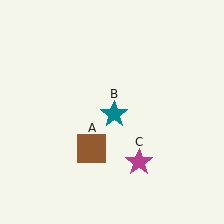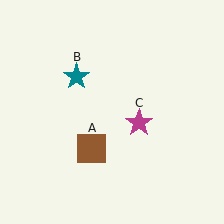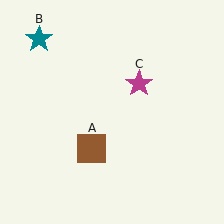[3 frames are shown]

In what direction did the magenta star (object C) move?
The magenta star (object C) moved up.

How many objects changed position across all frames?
2 objects changed position: teal star (object B), magenta star (object C).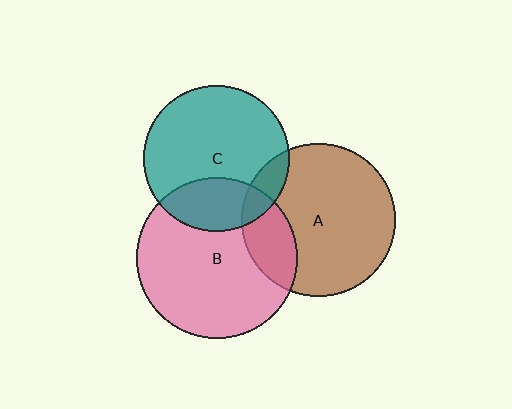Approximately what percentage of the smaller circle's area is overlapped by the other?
Approximately 10%.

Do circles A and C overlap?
Yes.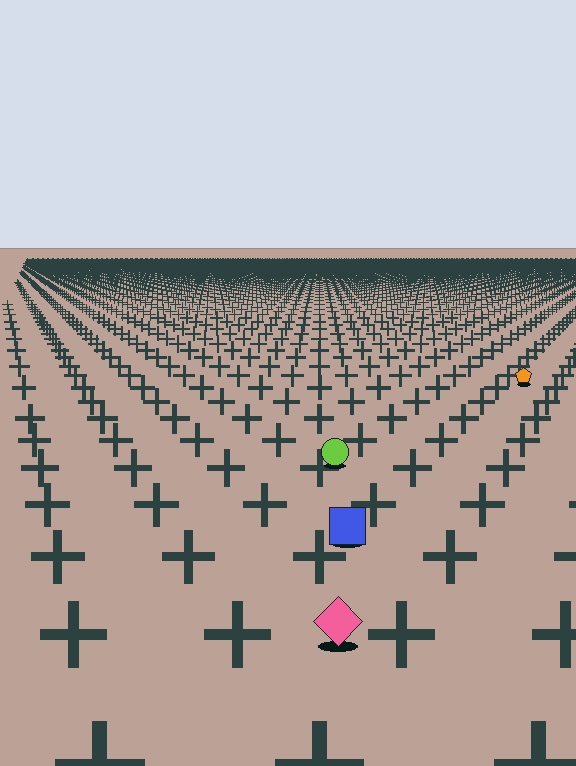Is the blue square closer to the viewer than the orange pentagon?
Yes. The blue square is closer — you can tell from the texture gradient: the ground texture is coarser near it.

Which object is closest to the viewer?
The pink diamond is closest. The texture marks near it are larger and more spread out.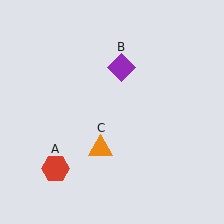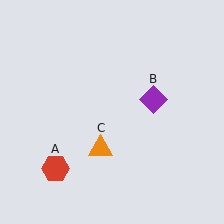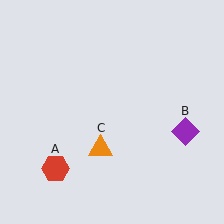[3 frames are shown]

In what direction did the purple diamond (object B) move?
The purple diamond (object B) moved down and to the right.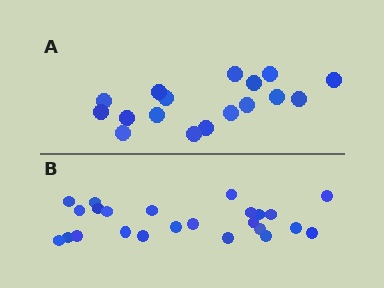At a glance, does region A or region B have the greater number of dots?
Region B (the bottom region) has more dots.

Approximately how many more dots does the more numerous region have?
Region B has roughly 8 or so more dots than region A.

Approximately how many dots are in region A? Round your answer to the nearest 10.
About 20 dots. (The exact count is 17, which rounds to 20.)